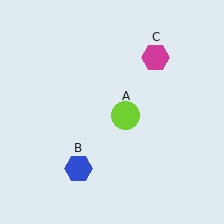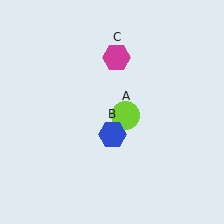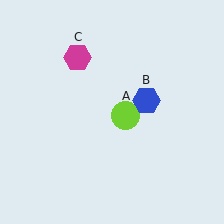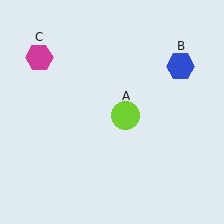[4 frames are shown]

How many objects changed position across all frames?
2 objects changed position: blue hexagon (object B), magenta hexagon (object C).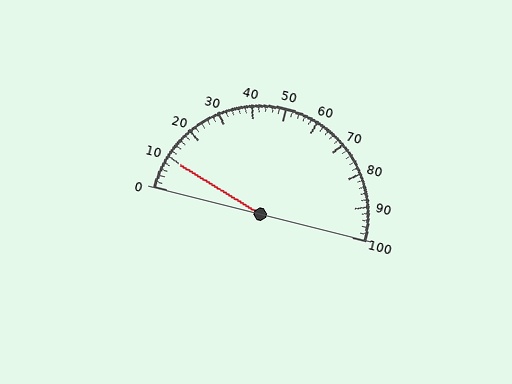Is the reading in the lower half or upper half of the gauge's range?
The reading is in the lower half of the range (0 to 100).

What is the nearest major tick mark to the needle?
The nearest major tick mark is 10.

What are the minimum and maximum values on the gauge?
The gauge ranges from 0 to 100.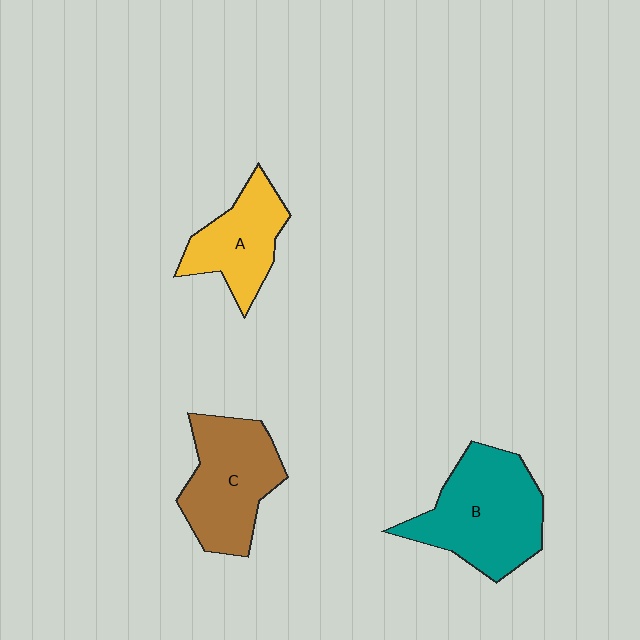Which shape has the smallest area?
Shape A (yellow).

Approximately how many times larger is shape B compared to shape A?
Approximately 1.5 times.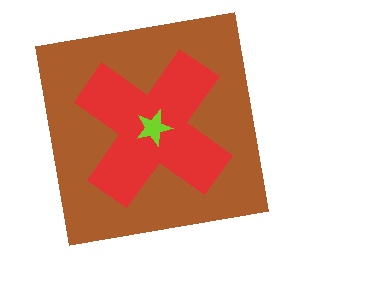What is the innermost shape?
The lime star.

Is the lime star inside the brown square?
Yes.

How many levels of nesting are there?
3.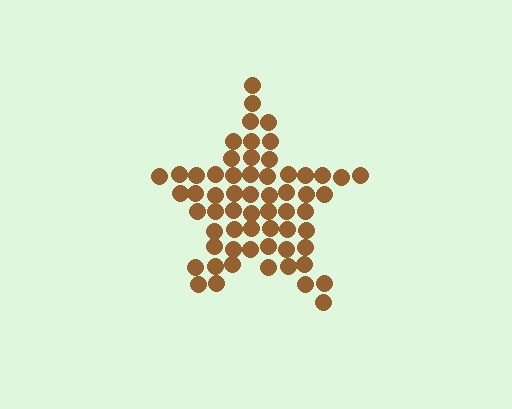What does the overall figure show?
The overall figure shows a star.